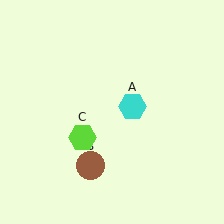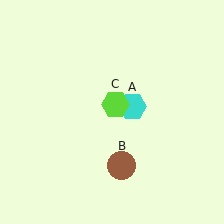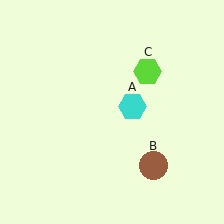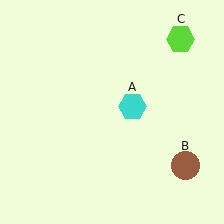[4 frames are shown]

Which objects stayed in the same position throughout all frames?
Cyan hexagon (object A) remained stationary.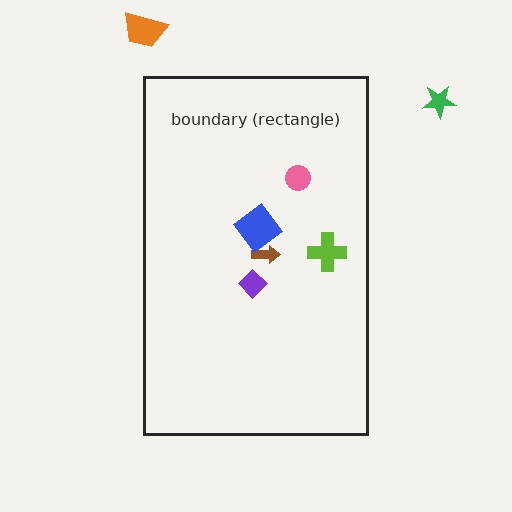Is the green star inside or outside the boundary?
Outside.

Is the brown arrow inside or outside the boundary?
Inside.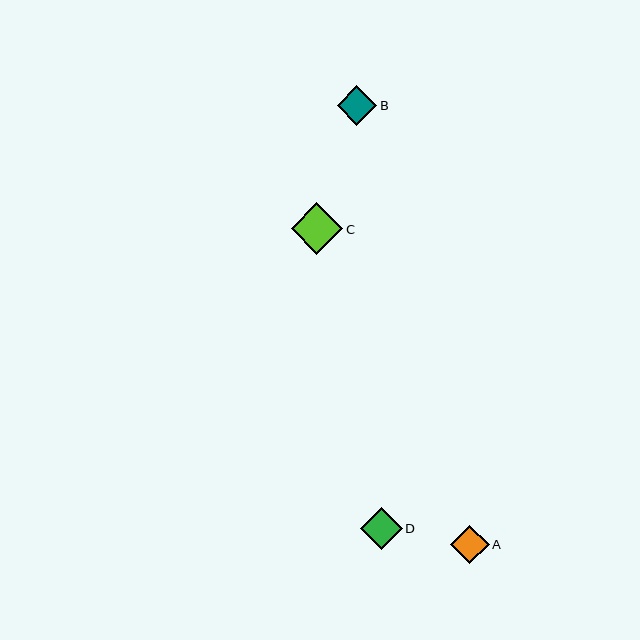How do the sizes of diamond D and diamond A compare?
Diamond D and diamond A are approximately the same size.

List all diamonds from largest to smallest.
From largest to smallest: C, D, B, A.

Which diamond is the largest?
Diamond C is the largest with a size of approximately 51 pixels.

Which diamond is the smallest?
Diamond A is the smallest with a size of approximately 38 pixels.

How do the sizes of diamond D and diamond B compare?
Diamond D and diamond B are approximately the same size.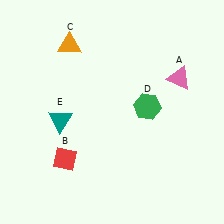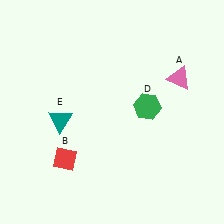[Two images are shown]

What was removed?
The orange triangle (C) was removed in Image 2.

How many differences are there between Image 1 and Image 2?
There is 1 difference between the two images.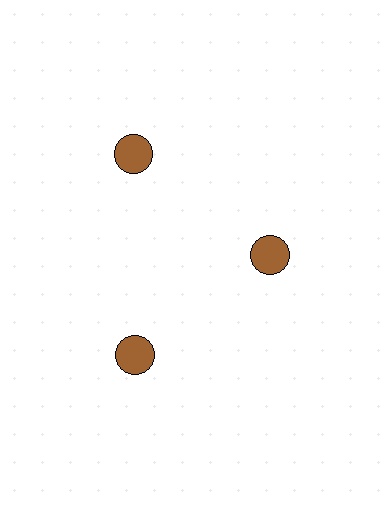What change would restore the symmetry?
The symmetry would be restored by moving it outward, back onto the ring so that all 3 circles sit at equal angles and equal distance from the center.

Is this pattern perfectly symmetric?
No. The 3 brown circles are arranged in a ring, but one element near the 3 o'clock position is pulled inward toward the center, breaking the 3-fold rotational symmetry.